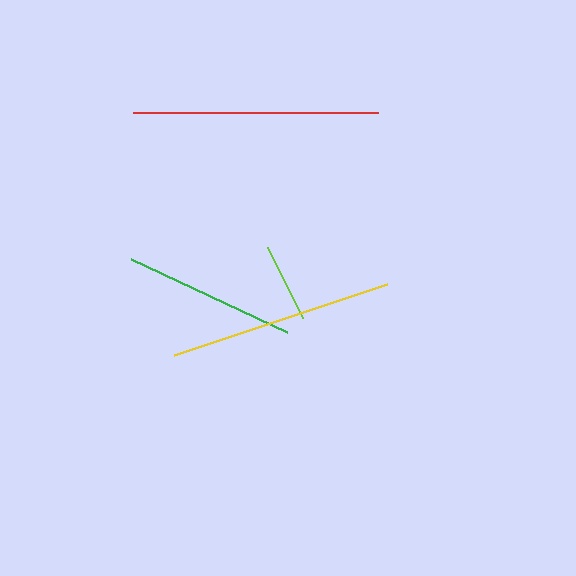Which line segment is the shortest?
The lime line is the shortest at approximately 79 pixels.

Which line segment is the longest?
The red line is the longest at approximately 244 pixels.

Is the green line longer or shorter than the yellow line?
The yellow line is longer than the green line.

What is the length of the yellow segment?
The yellow segment is approximately 224 pixels long.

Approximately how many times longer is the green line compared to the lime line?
The green line is approximately 2.2 times the length of the lime line.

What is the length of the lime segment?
The lime segment is approximately 79 pixels long.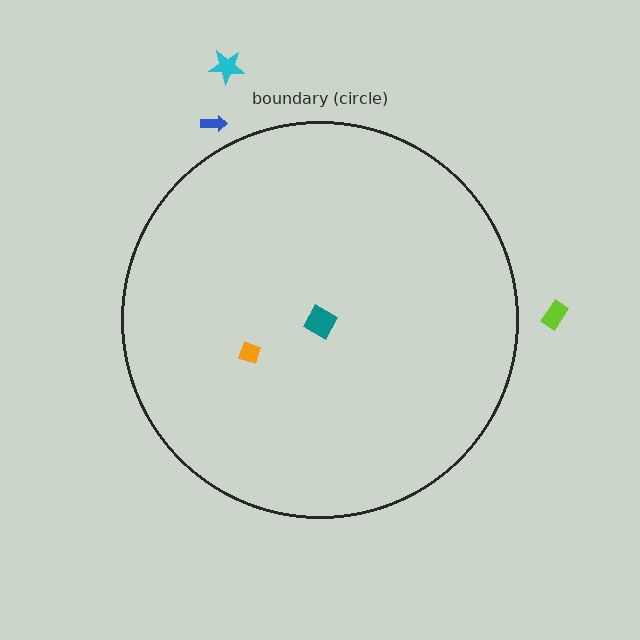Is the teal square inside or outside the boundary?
Inside.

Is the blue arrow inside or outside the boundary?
Outside.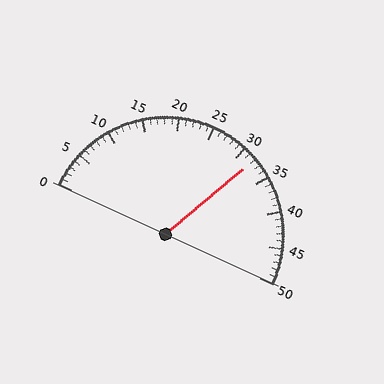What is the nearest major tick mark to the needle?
The nearest major tick mark is 30.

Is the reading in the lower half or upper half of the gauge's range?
The reading is in the upper half of the range (0 to 50).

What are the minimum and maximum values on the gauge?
The gauge ranges from 0 to 50.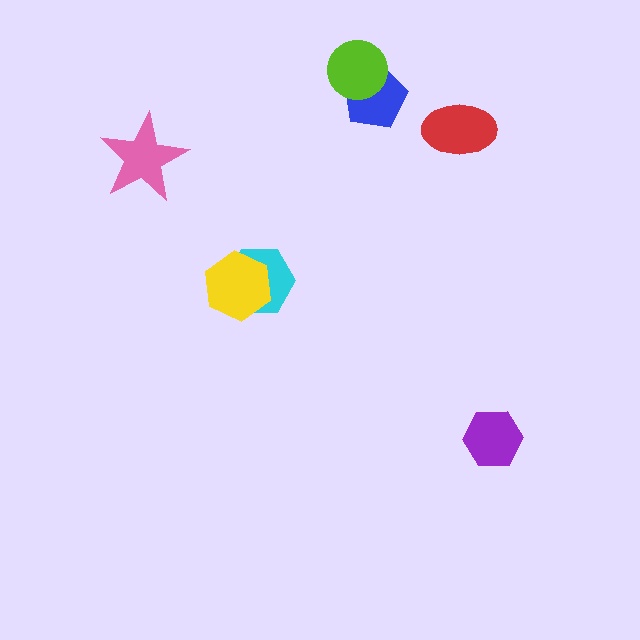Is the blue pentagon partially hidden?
Yes, it is partially covered by another shape.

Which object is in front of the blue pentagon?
The lime circle is in front of the blue pentagon.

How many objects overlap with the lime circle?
1 object overlaps with the lime circle.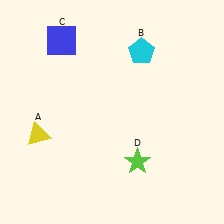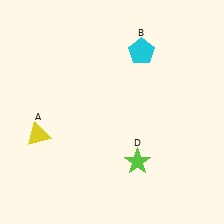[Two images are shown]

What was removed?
The blue square (C) was removed in Image 2.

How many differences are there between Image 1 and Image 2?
There is 1 difference between the two images.